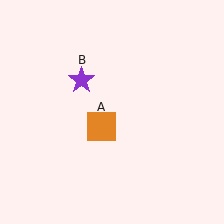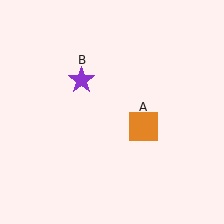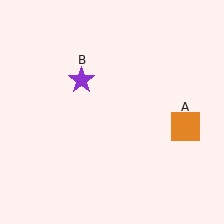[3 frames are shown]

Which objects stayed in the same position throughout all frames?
Purple star (object B) remained stationary.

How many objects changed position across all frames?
1 object changed position: orange square (object A).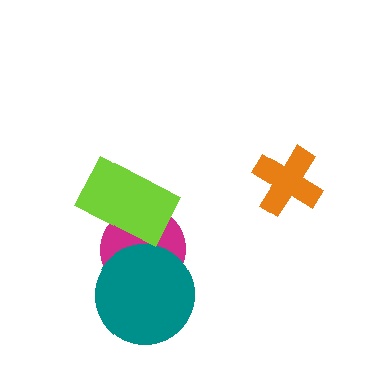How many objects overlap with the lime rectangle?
1 object overlaps with the lime rectangle.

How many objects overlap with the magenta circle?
2 objects overlap with the magenta circle.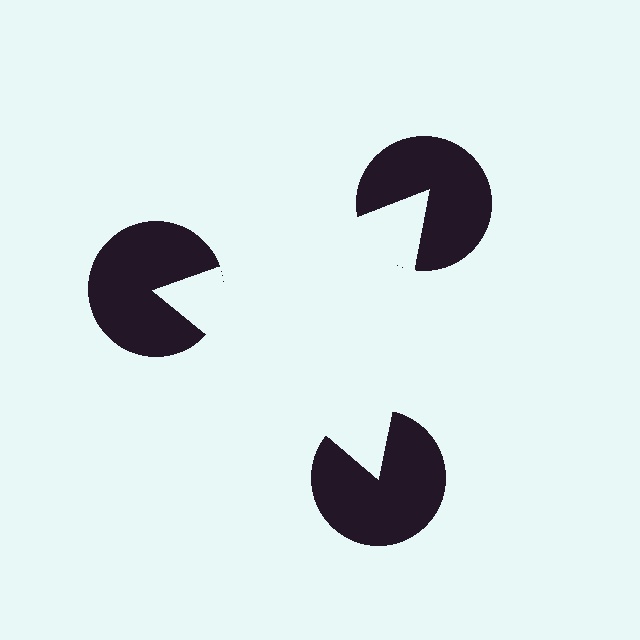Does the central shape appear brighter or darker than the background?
It typically appears slightly brighter than the background, even though no actual brightness change is drawn.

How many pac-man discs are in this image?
There are 3 — one at each vertex of the illusory triangle.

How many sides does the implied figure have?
3 sides.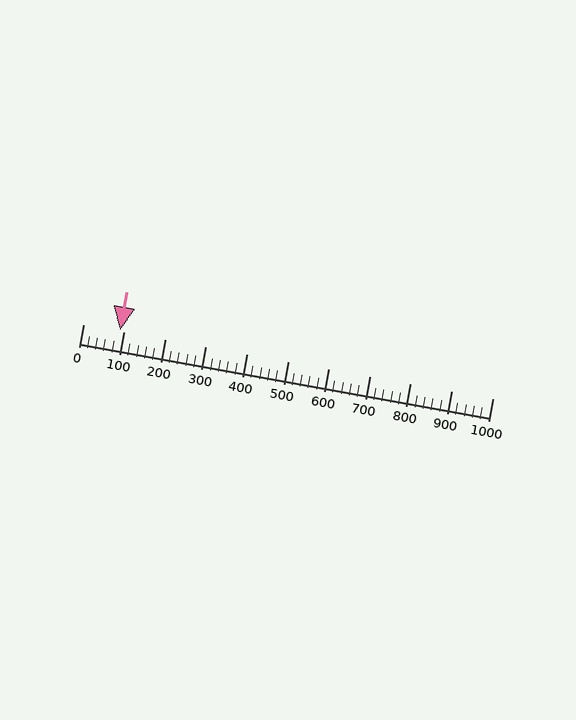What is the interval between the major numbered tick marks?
The major tick marks are spaced 100 units apart.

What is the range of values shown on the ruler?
The ruler shows values from 0 to 1000.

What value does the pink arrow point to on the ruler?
The pink arrow points to approximately 90.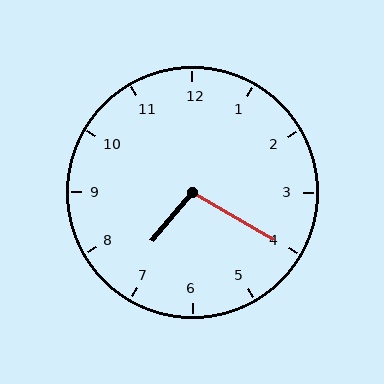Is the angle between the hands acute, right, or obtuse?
It is obtuse.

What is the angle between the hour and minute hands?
Approximately 100 degrees.